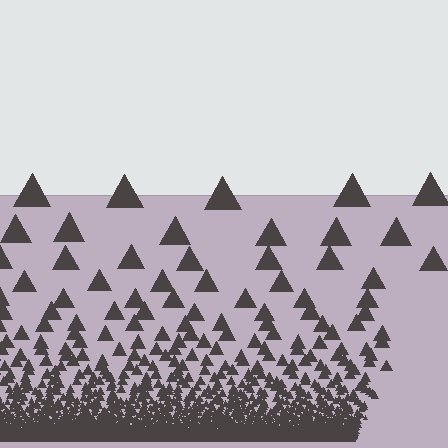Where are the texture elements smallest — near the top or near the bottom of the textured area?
Near the bottom.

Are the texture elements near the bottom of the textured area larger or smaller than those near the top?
Smaller. The gradient is inverted — elements near the bottom are smaller and denser.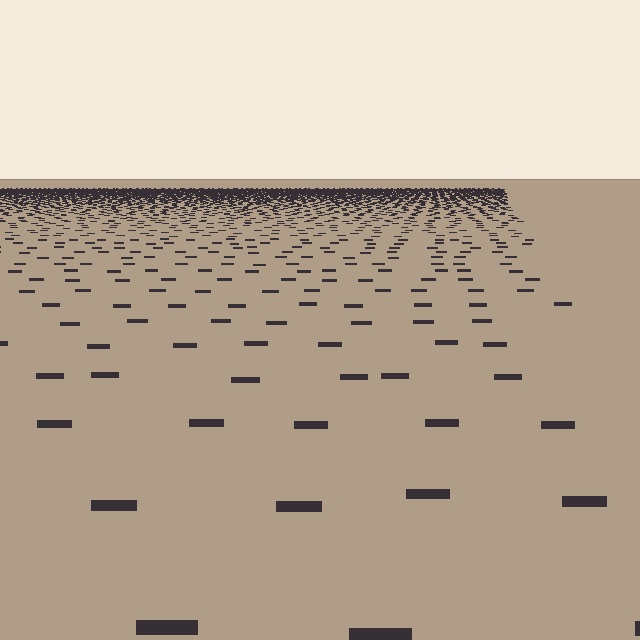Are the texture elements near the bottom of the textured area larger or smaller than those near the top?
Larger. Near the bottom, elements are closer to the viewer and appear at a bigger on-screen size.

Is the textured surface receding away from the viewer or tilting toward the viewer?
The surface is receding away from the viewer. Texture elements get smaller and denser toward the top.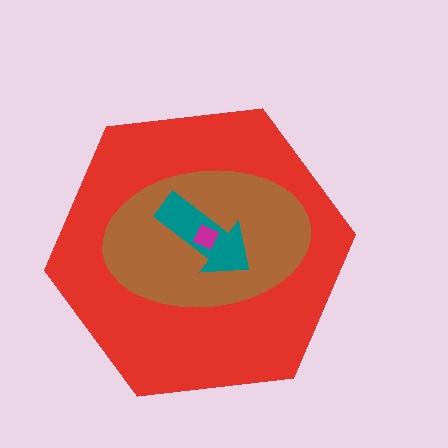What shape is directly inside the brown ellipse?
The teal arrow.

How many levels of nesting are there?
4.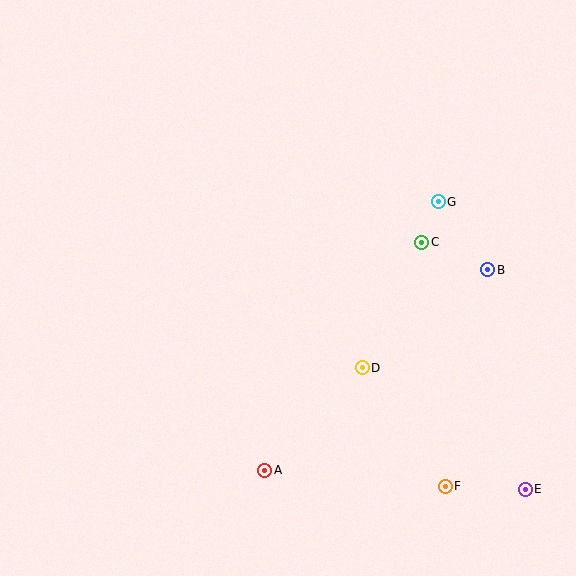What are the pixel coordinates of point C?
Point C is at (422, 242).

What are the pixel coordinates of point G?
Point G is at (438, 202).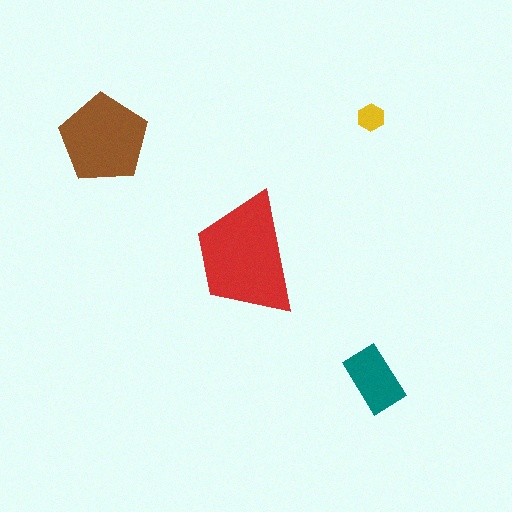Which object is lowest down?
The teal rectangle is bottommost.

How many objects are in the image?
There are 4 objects in the image.